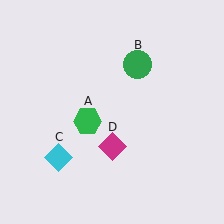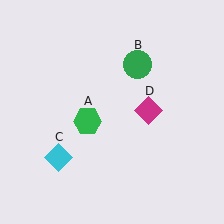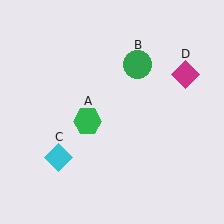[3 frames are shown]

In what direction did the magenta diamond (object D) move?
The magenta diamond (object D) moved up and to the right.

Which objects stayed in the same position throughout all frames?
Green hexagon (object A) and green circle (object B) and cyan diamond (object C) remained stationary.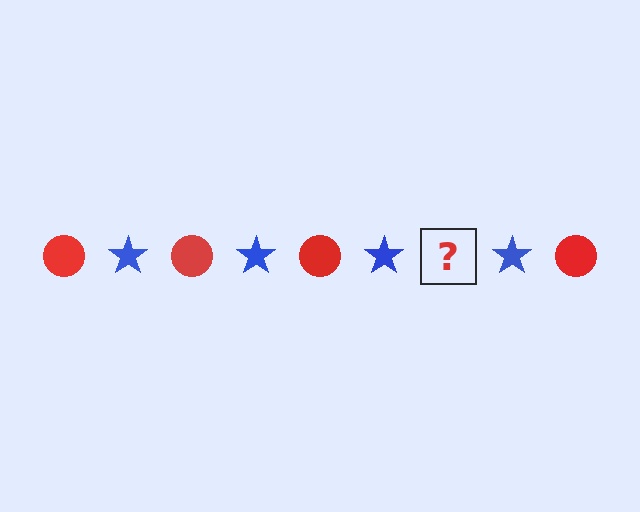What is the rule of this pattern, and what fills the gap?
The rule is that the pattern alternates between red circle and blue star. The gap should be filled with a red circle.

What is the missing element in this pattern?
The missing element is a red circle.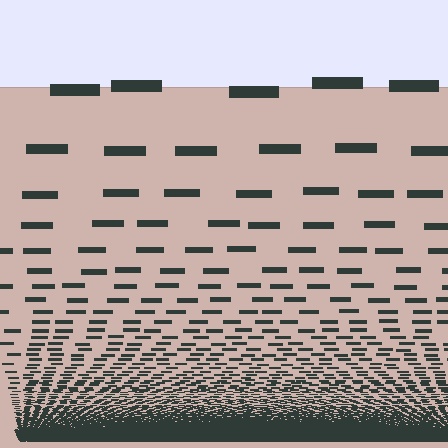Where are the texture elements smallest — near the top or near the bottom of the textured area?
Near the bottom.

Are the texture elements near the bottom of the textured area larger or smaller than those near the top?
Smaller. The gradient is inverted — elements near the bottom are smaller and denser.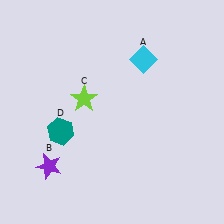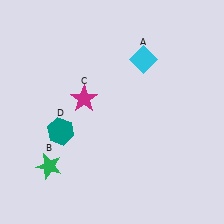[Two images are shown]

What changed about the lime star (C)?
In Image 1, C is lime. In Image 2, it changed to magenta.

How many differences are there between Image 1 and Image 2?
There are 2 differences between the two images.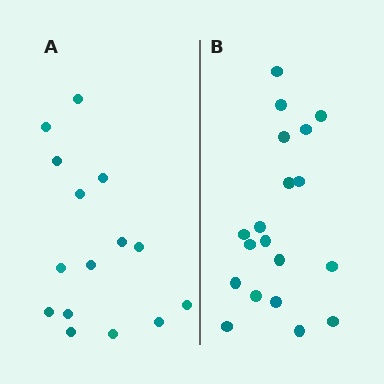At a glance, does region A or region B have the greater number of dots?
Region B (the right region) has more dots.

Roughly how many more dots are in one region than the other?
Region B has about 4 more dots than region A.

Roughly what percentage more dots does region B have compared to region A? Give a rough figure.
About 25% more.